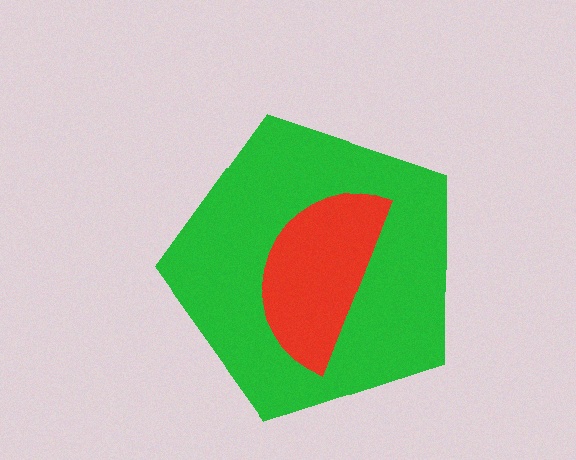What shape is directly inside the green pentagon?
The red semicircle.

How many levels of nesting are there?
2.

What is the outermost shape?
The green pentagon.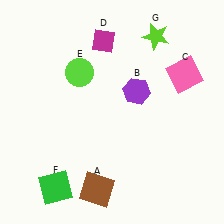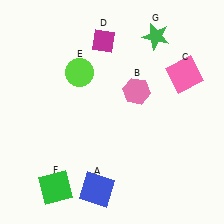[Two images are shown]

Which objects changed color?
A changed from brown to blue. B changed from purple to pink. G changed from lime to green.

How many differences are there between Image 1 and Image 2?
There are 3 differences between the two images.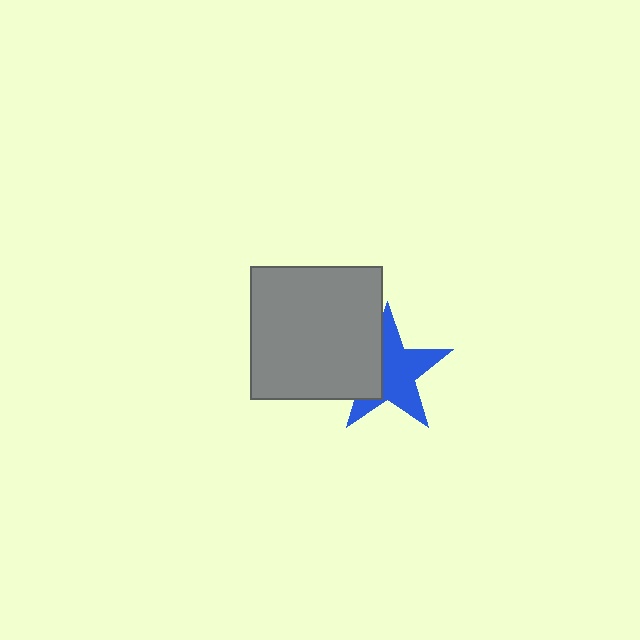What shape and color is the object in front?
The object in front is a gray square.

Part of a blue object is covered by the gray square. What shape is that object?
It is a star.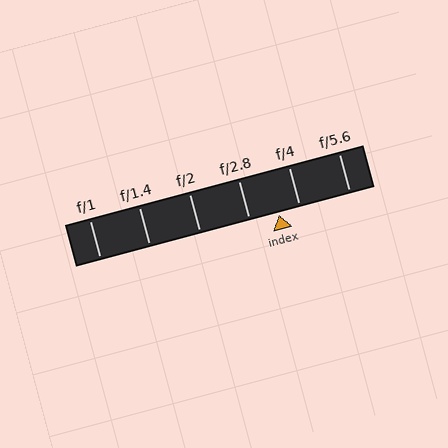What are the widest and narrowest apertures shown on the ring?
The widest aperture shown is f/1 and the narrowest is f/5.6.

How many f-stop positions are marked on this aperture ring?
There are 6 f-stop positions marked.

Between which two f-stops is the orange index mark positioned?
The index mark is between f/2.8 and f/4.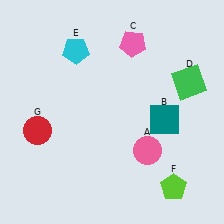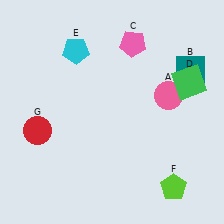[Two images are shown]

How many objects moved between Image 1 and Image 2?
2 objects moved between the two images.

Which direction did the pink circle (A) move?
The pink circle (A) moved up.